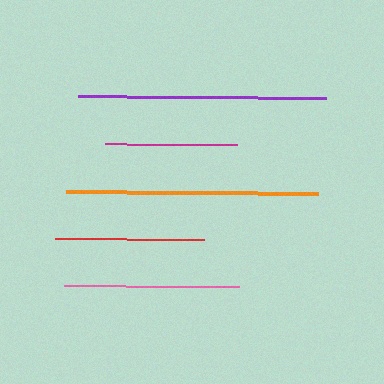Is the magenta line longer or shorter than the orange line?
The orange line is longer than the magenta line.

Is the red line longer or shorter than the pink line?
The pink line is longer than the red line.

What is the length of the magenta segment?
The magenta segment is approximately 131 pixels long.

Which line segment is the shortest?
The magenta line is the shortest at approximately 131 pixels.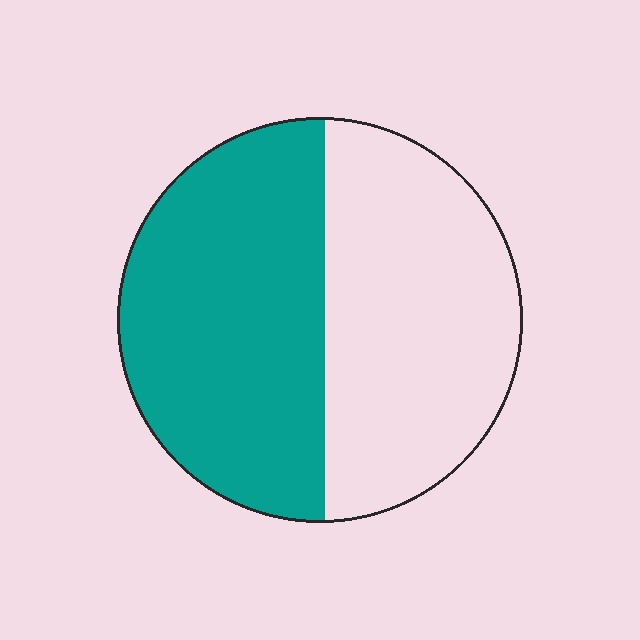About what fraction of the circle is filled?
About one half (1/2).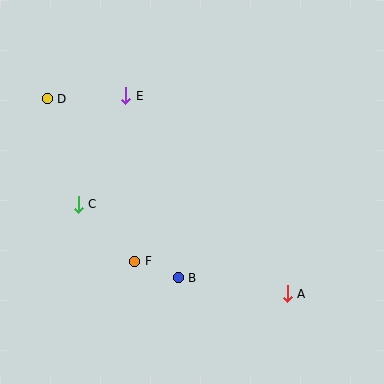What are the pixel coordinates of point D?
Point D is at (47, 99).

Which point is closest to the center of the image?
Point B at (178, 278) is closest to the center.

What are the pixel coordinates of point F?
Point F is at (135, 261).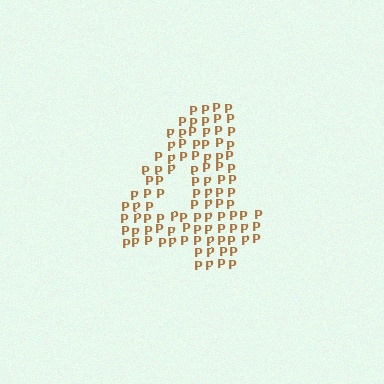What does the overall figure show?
The overall figure shows the digit 4.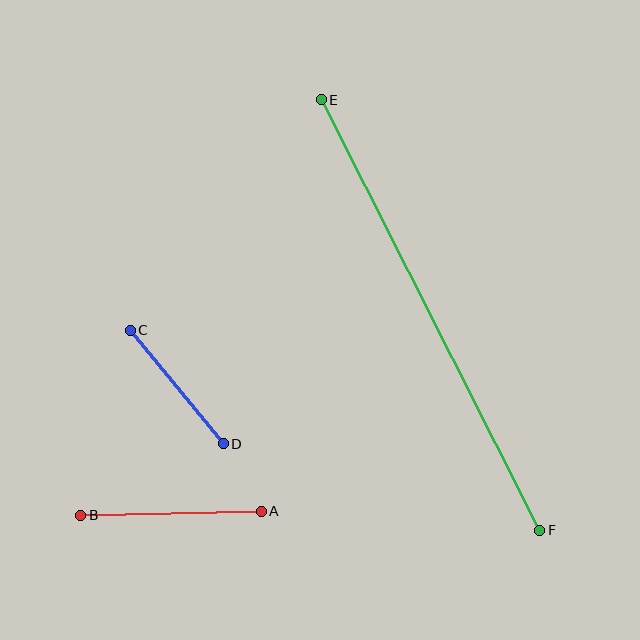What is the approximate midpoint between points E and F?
The midpoint is at approximately (430, 315) pixels.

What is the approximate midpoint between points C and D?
The midpoint is at approximately (177, 387) pixels.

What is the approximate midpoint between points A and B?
The midpoint is at approximately (171, 513) pixels.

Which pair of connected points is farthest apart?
Points E and F are farthest apart.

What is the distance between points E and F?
The distance is approximately 483 pixels.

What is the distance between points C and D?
The distance is approximately 147 pixels.